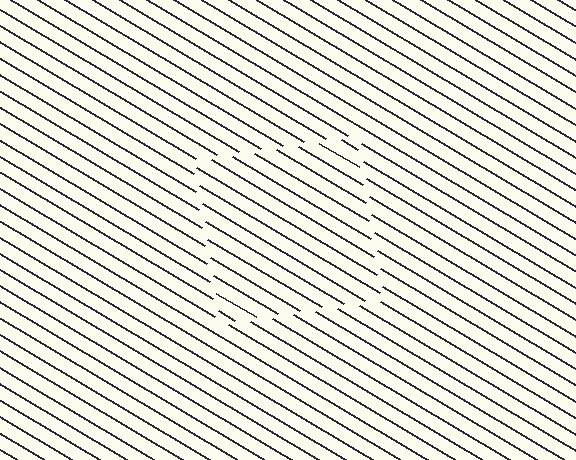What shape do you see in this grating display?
An illusory square. The interior of the shape contains the same grating, shifted by half a period — the contour is defined by the phase discontinuity where line-ends from the inner and outer gratings abut.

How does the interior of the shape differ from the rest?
The interior of the shape contains the same grating, shifted by half a period — the contour is defined by the phase discontinuity where line-ends from the inner and outer gratings abut.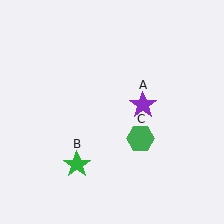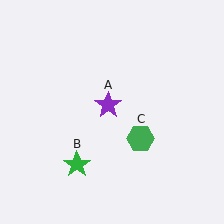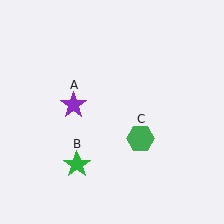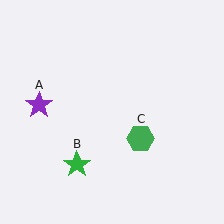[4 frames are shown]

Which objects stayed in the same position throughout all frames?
Green star (object B) and green hexagon (object C) remained stationary.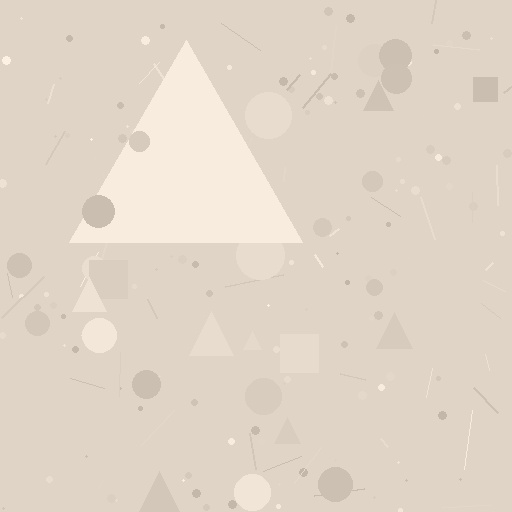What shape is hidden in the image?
A triangle is hidden in the image.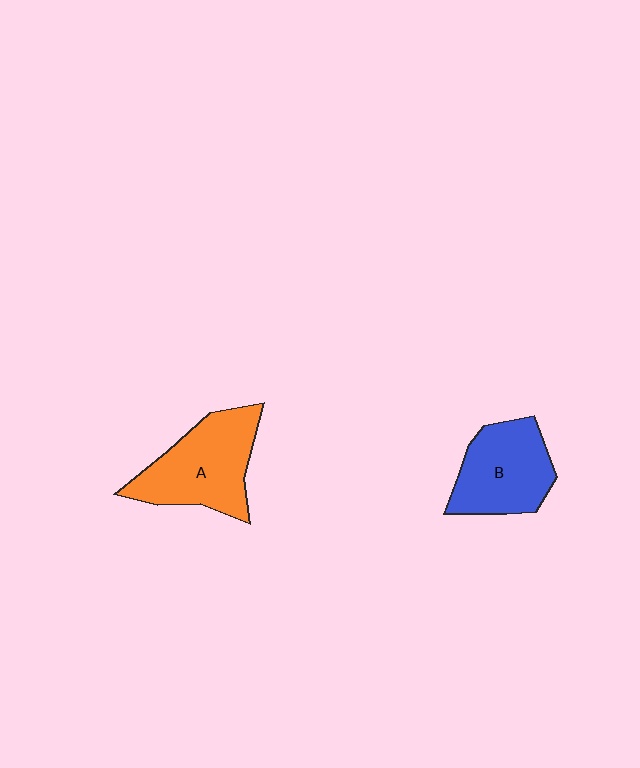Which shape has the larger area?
Shape A (orange).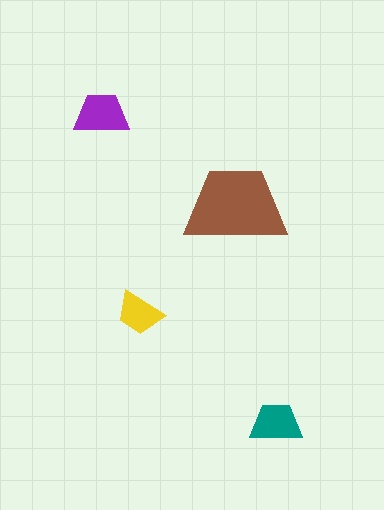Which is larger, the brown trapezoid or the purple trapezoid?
The brown one.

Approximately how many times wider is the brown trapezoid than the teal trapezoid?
About 2 times wider.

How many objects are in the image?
There are 4 objects in the image.